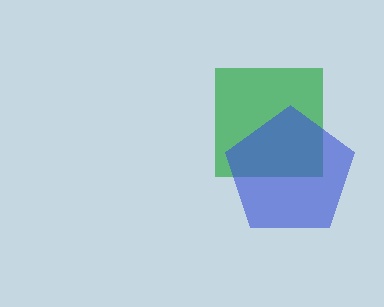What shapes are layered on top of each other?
The layered shapes are: a green square, a blue pentagon.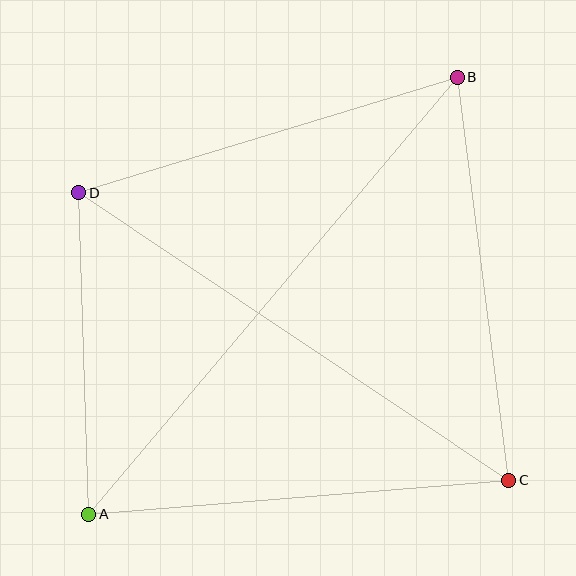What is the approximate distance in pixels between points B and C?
The distance between B and C is approximately 406 pixels.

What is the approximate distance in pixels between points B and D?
The distance between B and D is approximately 396 pixels.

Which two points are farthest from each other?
Points A and B are farthest from each other.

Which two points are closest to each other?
Points A and D are closest to each other.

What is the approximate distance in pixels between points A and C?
The distance between A and C is approximately 422 pixels.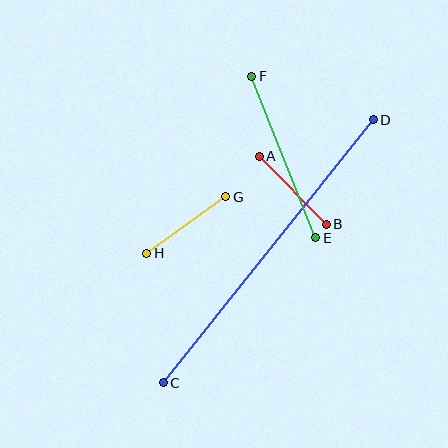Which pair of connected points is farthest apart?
Points C and D are farthest apart.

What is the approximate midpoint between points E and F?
The midpoint is at approximately (284, 157) pixels.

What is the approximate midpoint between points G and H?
The midpoint is at approximately (186, 225) pixels.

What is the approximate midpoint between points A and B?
The midpoint is at approximately (293, 190) pixels.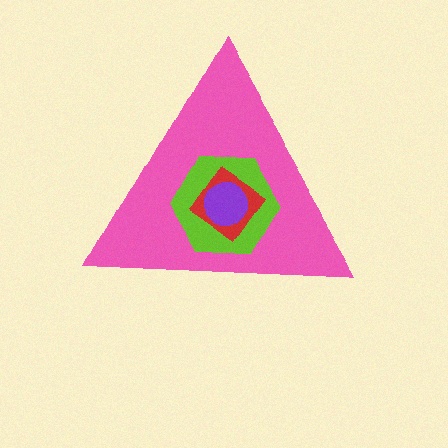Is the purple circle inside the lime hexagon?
Yes.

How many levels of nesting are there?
4.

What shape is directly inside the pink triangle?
The lime hexagon.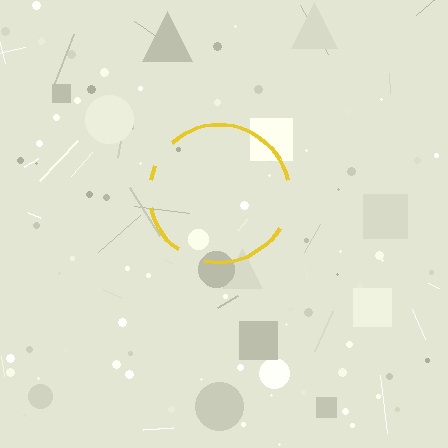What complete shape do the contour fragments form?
The contour fragments form a circle.